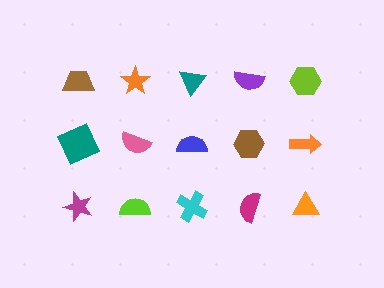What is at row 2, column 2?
A pink semicircle.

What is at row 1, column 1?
A brown trapezoid.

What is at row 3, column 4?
A magenta semicircle.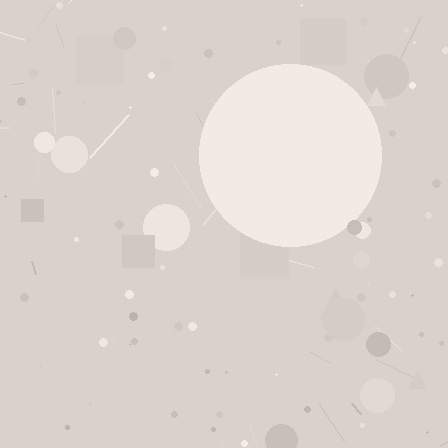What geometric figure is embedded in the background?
A circle is embedded in the background.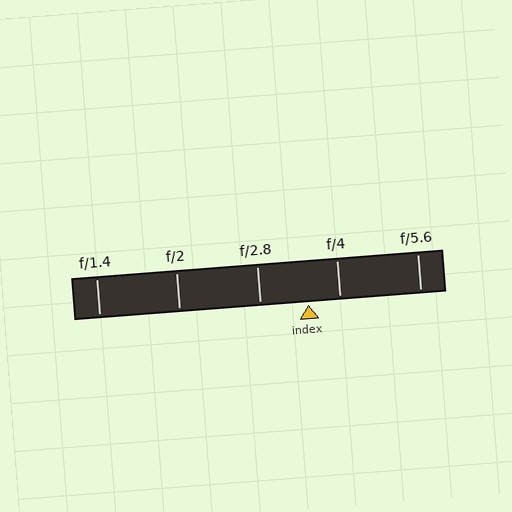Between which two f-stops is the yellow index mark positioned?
The index mark is between f/2.8 and f/4.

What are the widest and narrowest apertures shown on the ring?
The widest aperture shown is f/1.4 and the narrowest is f/5.6.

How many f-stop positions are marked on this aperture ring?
There are 5 f-stop positions marked.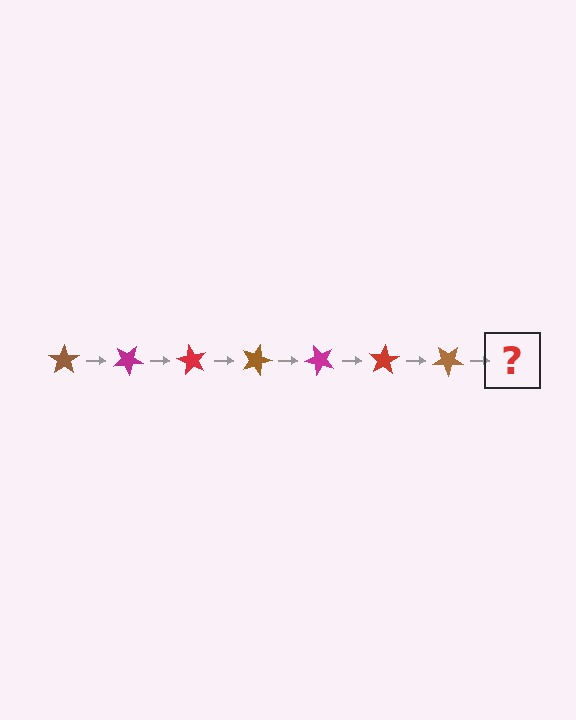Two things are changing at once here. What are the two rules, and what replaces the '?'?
The two rules are that it rotates 30 degrees each step and the color cycles through brown, magenta, and red. The '?' should be a magenta star, rotated 210 degrees from the start.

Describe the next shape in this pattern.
It should be a magenta star, rotated 210 degrees from the start.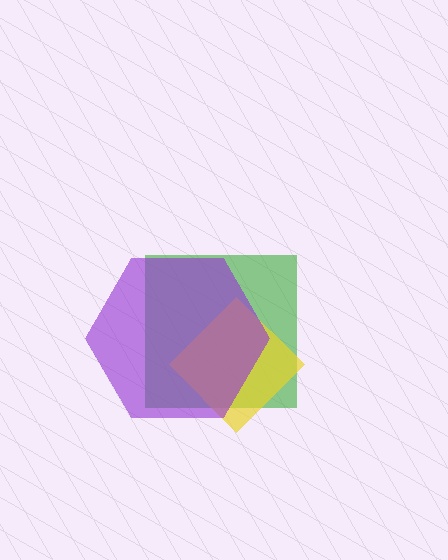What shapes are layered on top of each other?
The layered shapes are: a green square, a yellow diamond, a purple hexagon.